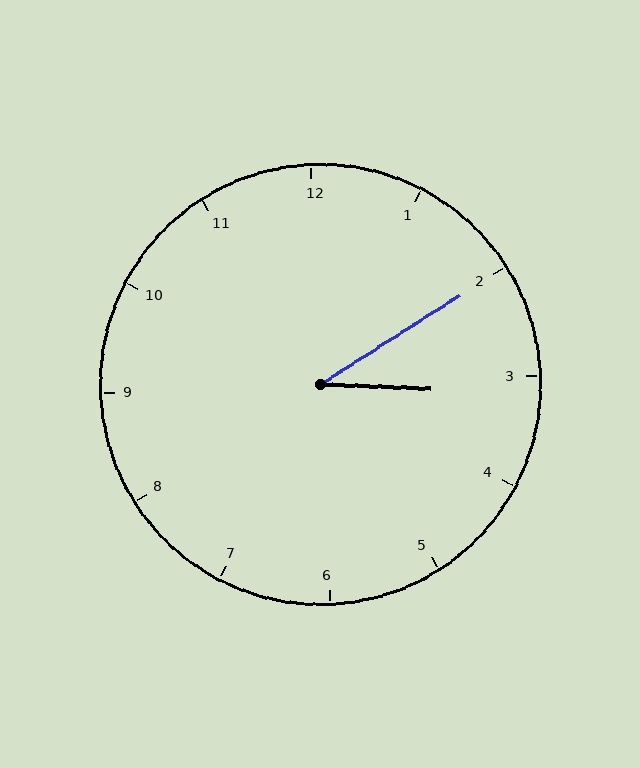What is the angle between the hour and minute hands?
Approximately 35 degrees.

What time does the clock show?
3:10.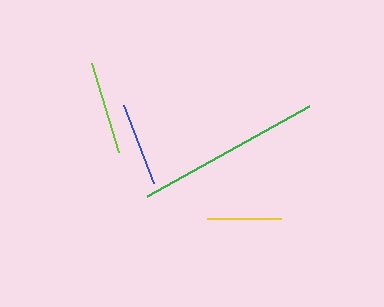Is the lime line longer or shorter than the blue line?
The lime line is longer than the blue line.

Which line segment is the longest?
The green line is the longest at approximately 185 pixels.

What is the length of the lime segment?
The lime segment is approximately 93 pixels long.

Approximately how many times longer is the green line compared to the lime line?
The green line is approximately 2.0 times the length of the lime line.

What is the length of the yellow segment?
The yellow segment is approximately 74 pixels long.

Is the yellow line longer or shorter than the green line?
The green line is longer than the yellow line.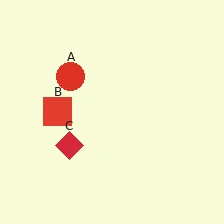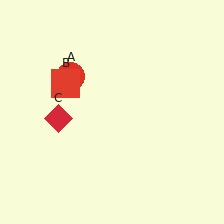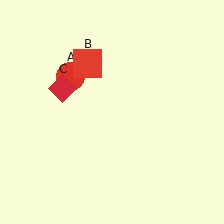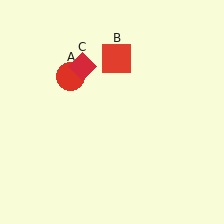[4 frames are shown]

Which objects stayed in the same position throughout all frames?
Red circle (object A) remained stationary.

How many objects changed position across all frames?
2 objects changed position: red square (object B), red diamond (object C).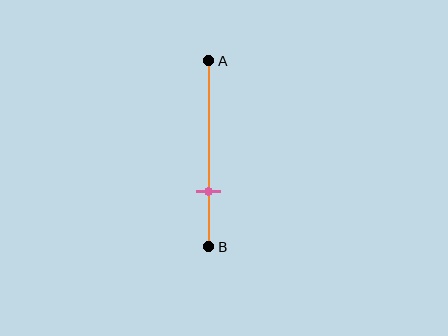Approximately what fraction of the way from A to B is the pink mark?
The pink mark is approximately 70% of the way from A to B.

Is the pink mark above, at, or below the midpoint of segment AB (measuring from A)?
The pink mark is below the midpoint of segment AB.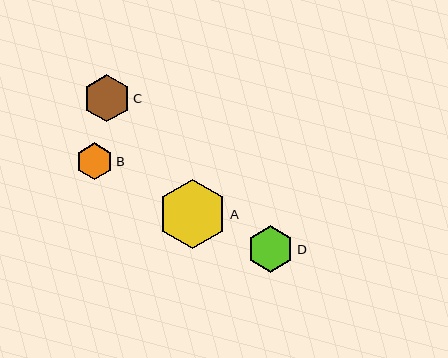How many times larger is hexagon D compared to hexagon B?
Hexagon D is approximately 1.3 times the size of hexagon B.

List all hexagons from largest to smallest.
From largest to smallest: A, C, D, B.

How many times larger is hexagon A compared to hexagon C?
Hexagon A is approximately 1.5 times the size of hexagon C.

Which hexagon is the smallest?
Hexagon B is the smallest with a size of approximately 37 pixels.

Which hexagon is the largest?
Hexagon A is the largest with a size of approximately 69 pixels.